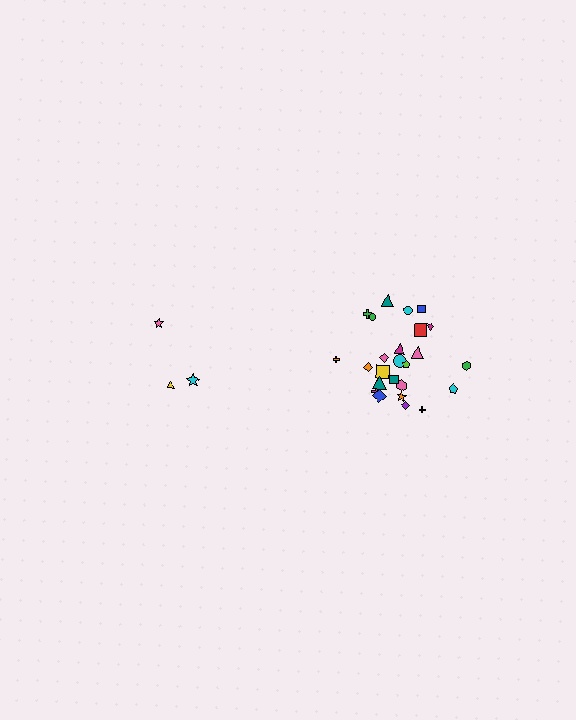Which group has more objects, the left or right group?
The right group.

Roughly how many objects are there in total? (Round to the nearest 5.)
Roughly 30 objects in total.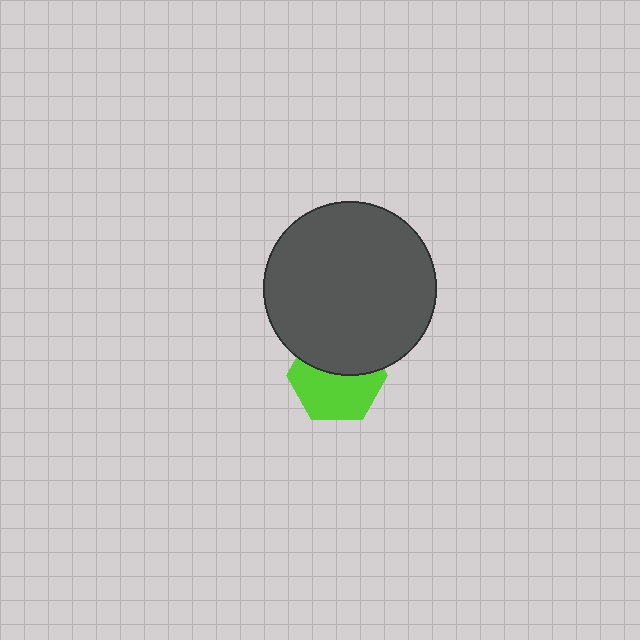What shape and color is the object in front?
The object in front is a dark gray circle.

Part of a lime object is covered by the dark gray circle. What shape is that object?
It is a hexagon.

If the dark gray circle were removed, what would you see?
You would see the complete lime hexagon.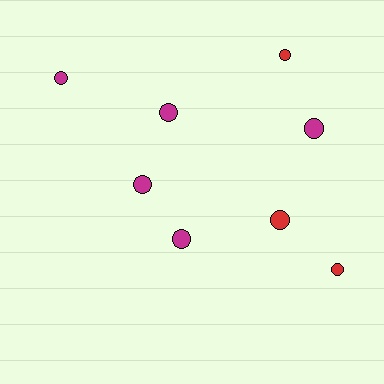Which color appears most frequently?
Magenta, with 5 objects.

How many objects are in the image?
There are 8 objects.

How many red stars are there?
There are no red stars.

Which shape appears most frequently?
Circle, with 8 objects.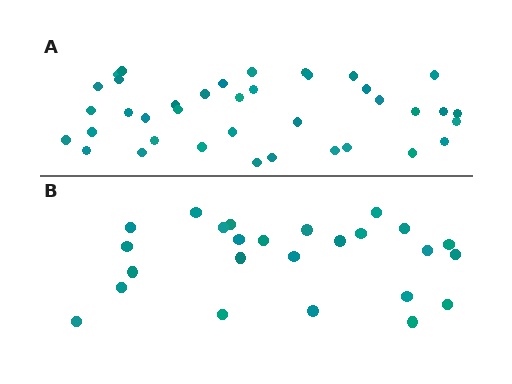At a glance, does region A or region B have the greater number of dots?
Region A (the top region) has more dots.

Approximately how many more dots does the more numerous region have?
Region A has approximately 15 more dots than region B.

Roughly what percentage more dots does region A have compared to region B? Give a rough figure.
About 50% more.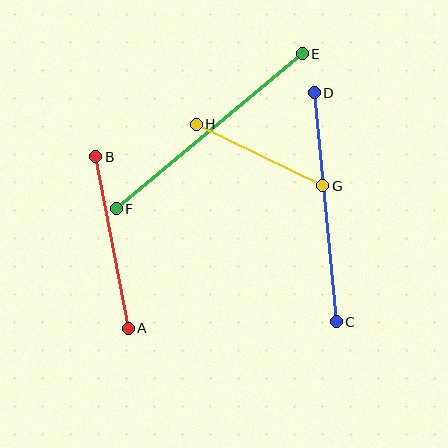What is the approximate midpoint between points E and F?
The midpoint is at approximately (209, 131) pixels.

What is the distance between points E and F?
The distance is approximately 242 pixels.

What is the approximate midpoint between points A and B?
The midpoint is at approximately (112, 243) pixels.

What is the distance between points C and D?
The distance is approximately 230 pixels.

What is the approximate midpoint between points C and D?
The midpoint is at approximately (325, 207) pixels.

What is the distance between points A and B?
The distance is approximately 174 pixels.